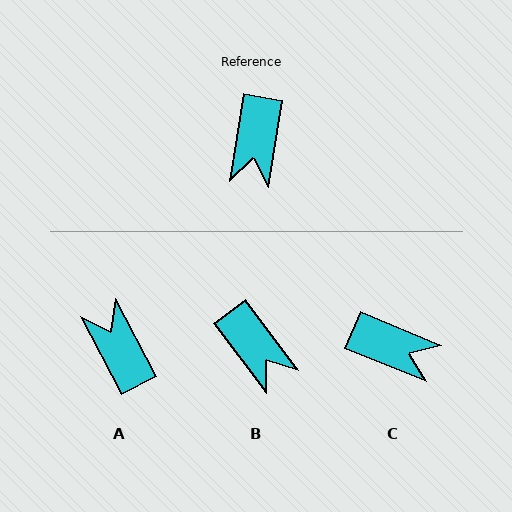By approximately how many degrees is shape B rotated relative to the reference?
Approximately 46 degrees counter-clockwise.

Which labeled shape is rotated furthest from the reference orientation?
A, about 143 degrees away.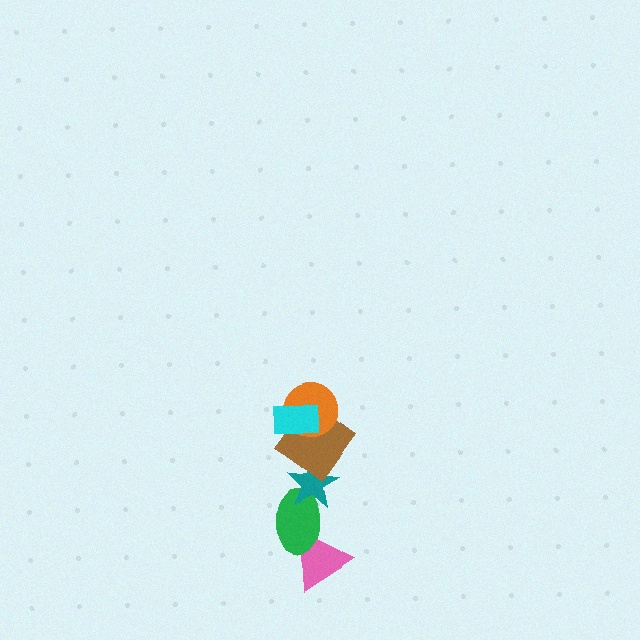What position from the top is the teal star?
The teal star is 4th from the top.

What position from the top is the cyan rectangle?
The cyan rectangle is 1st from the top.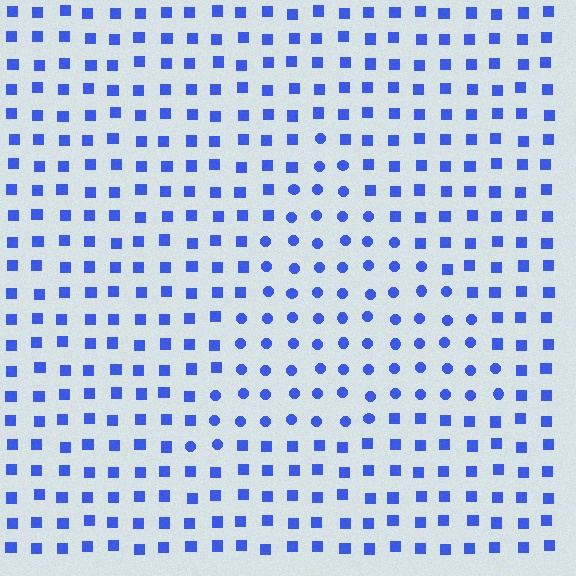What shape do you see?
I see a triangle.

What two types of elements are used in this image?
The image uses circles inside the triangle region and squares outside it.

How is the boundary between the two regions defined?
The boundary is defined by a change in element shape: circles inside vs. squares outside. All elements share the same color and spacing.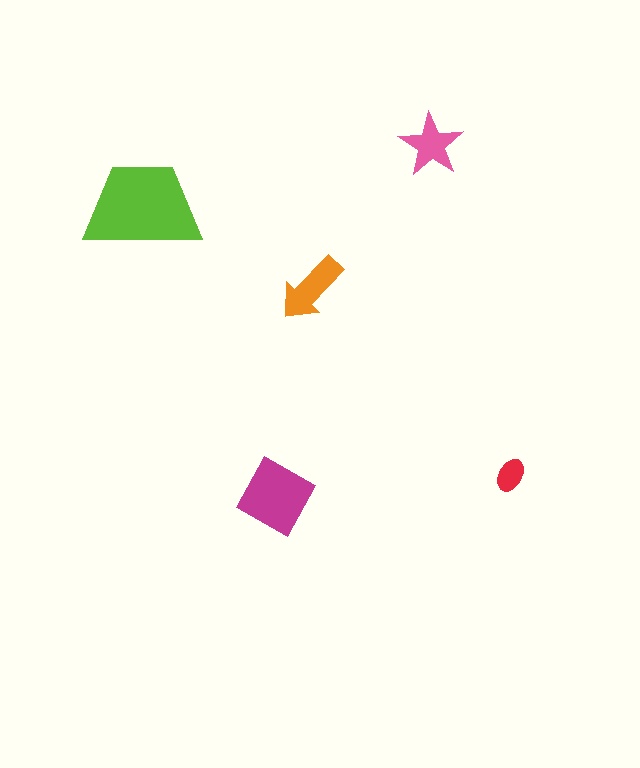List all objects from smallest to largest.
The red ellipse, the pink star, the orange arrow, the magenta diamond, the lime trapezoid.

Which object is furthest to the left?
The lime trapezoid is leftmost.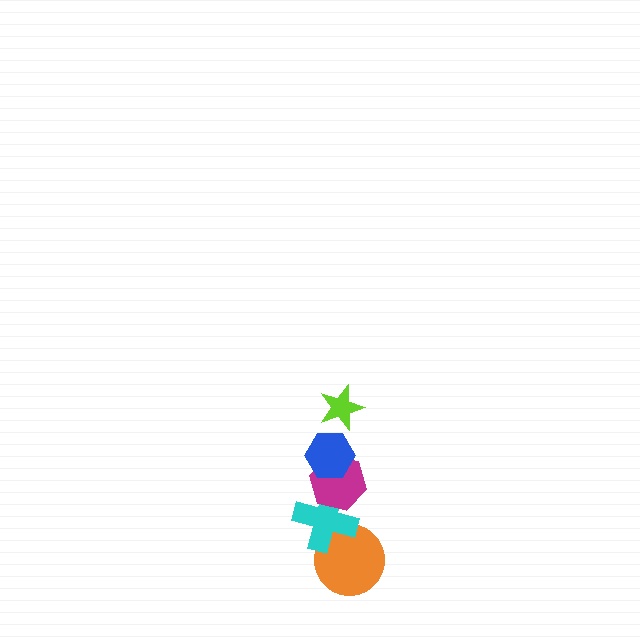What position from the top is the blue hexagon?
The blue hexagon is 2nd from the top.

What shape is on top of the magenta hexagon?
The blue hexagon is on top of the magenta hexagon.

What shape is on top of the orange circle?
The cyan cross is on top of the orange circle.